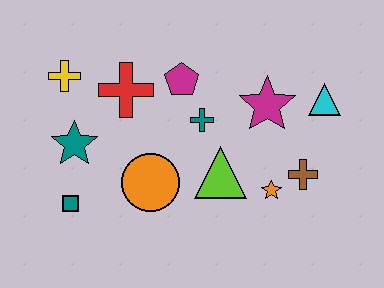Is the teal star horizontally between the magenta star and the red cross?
No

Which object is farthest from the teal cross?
The teal square is farthest from the teal cross.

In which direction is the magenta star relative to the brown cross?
The magenta star is above the brown cross.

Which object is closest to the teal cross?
The magenta pentagon is closest to the teal cross.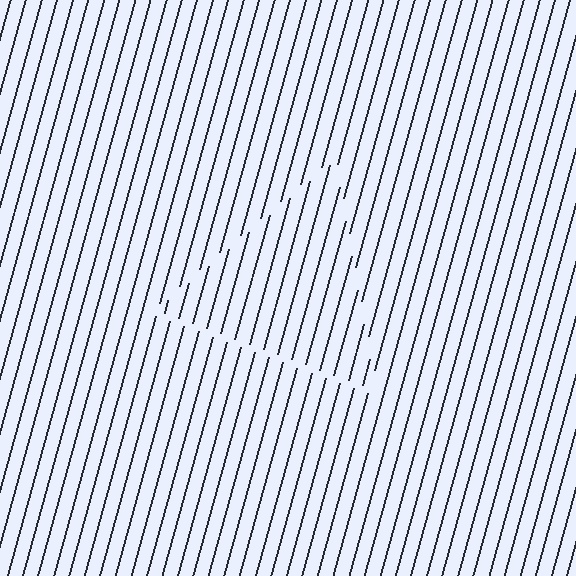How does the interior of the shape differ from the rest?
The interior of the shape contains the same grating, shifted by half a period — the contour is defined by the phase discontinuity where line-ends from the inner and outer gratings abut.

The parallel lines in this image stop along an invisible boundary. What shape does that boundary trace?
An illusory triangle. The interior of the shape contains the same grating, shifted by half a period — the contour is defined by the phase discontinuity where line-ends from the inner and outer gratings abut.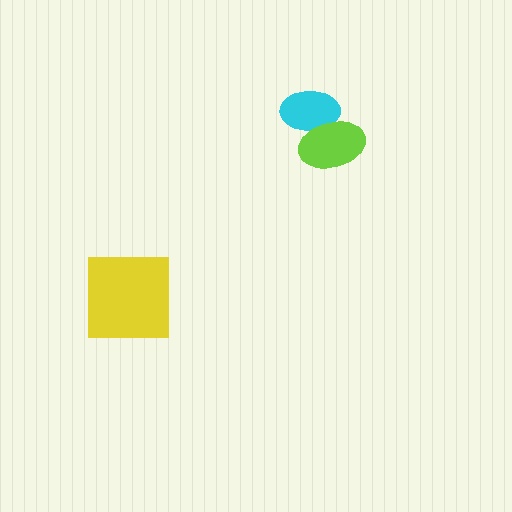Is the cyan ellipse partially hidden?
Yes, it is partially covered by another shape.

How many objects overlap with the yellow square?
0 objects overlap with the yellow square.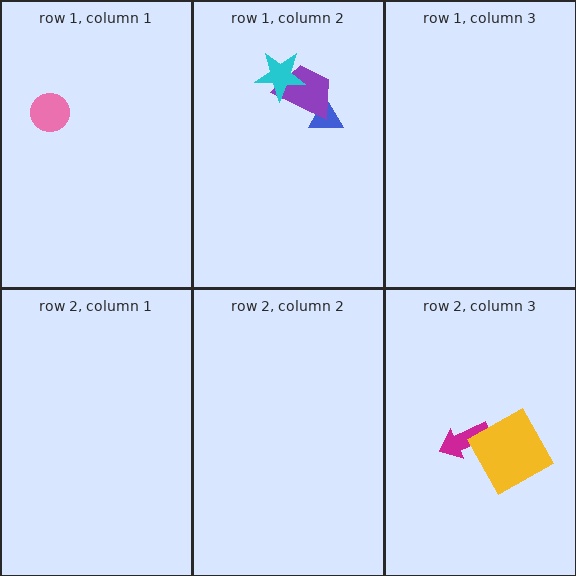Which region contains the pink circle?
The row 1, column 1 region.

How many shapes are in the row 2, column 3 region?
2.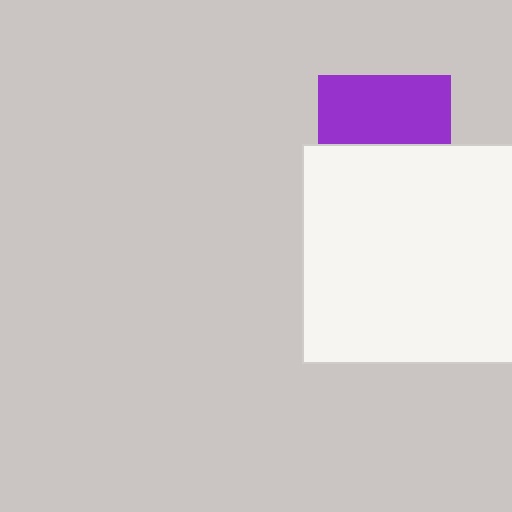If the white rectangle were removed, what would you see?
You would see the complete purple square.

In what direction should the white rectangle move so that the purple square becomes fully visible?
The white rectangle should move down. That is the shortest direction to clear the overlap and leave the purple square fully visible.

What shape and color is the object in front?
The object in front is a white rectangle.